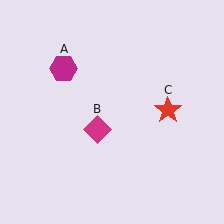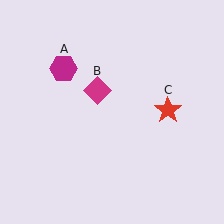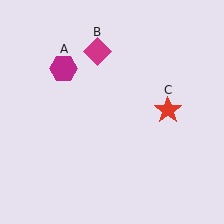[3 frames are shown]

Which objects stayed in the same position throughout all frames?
Magenta hexagon (object A) and red star (object C) remained stationary.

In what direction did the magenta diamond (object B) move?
The magenta diamond (object B) moved up.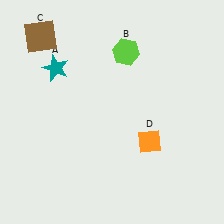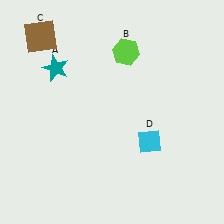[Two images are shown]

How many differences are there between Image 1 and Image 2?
There is 1 difference between the two images.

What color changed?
The diamond (D) changed from orange in Image 1 to cyan in Image 2.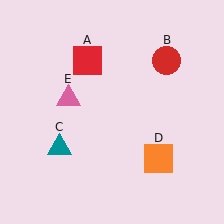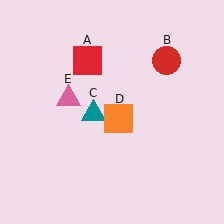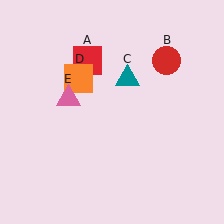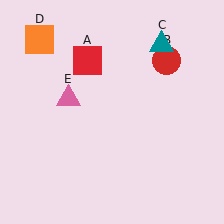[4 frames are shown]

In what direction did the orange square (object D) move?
The orange square (object D) moved up and to the left.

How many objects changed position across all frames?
2 objects changed position: teal triangle (object C), orange square (object D).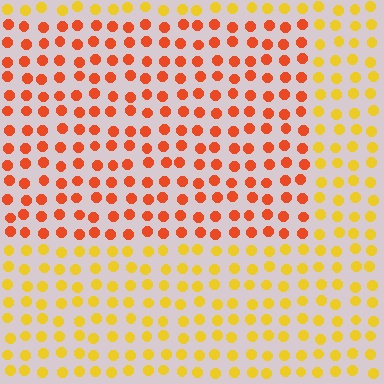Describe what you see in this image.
The image is filled with small yellow elements in a uniform arrangement. A rectangle-shaped region is visible where the elements are tinted to a slightly different hue, forming a subtle color boundary.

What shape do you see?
I see a rectangle.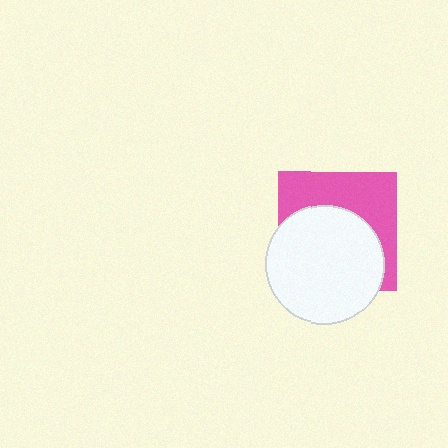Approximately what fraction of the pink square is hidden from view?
Roughly 57% of the pink square is hidden behind the white circle.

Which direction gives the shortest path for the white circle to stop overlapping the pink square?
Moving down gives the shortest separation.